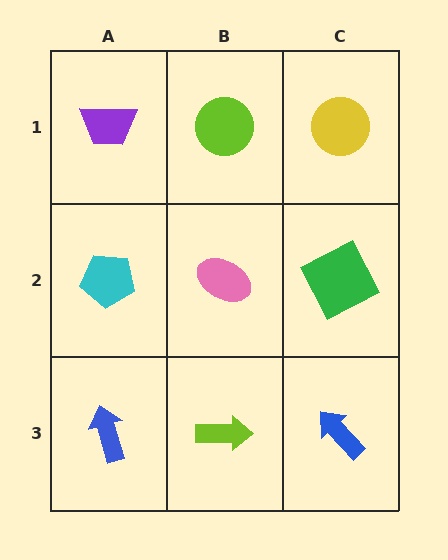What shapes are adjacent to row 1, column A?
A cyan pentagon (row 2, column A), a lime circle (row 1, column B).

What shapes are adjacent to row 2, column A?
A purple trapezoid (row 1, column A), a blue arrow (row 3, column A), a pink ellipse (row 2, column B).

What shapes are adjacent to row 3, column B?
A pink ellipse (row 2, column B), a blue arrow (row 3, column A), a blue arrow (row 3, column C).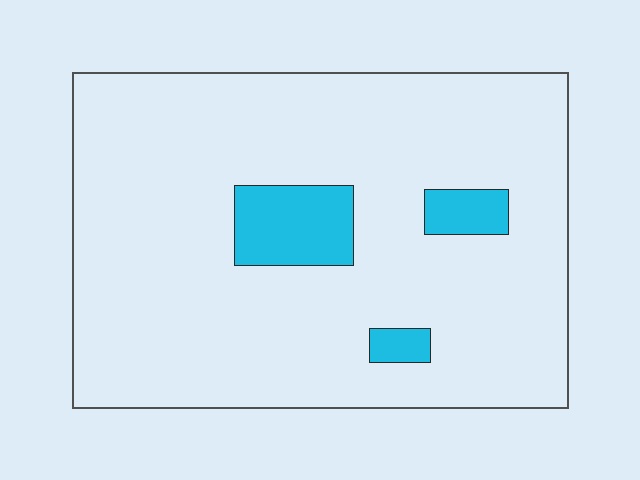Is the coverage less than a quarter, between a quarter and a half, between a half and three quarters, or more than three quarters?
Less than a quarter.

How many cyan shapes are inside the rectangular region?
3.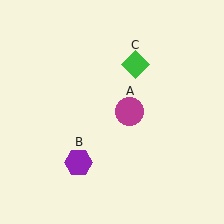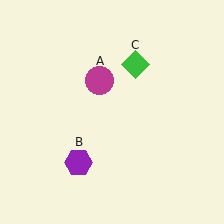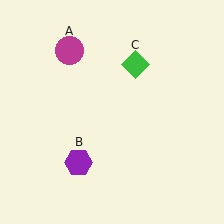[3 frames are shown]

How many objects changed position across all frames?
1 object changed position: magenta circle (object A).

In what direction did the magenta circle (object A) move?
The magenta circle (object A) moved up and to the left.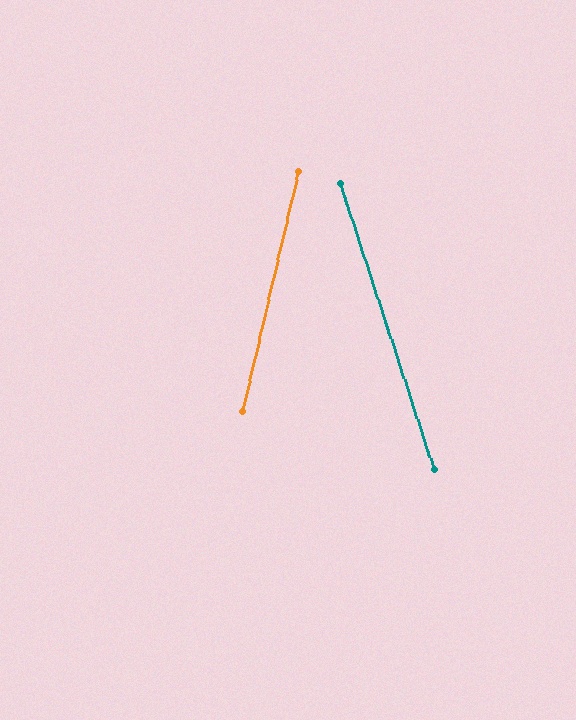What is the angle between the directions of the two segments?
Approximately 31 degrees.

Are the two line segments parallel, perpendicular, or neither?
Neither parallel nor perpendicular — they differ by about 31°.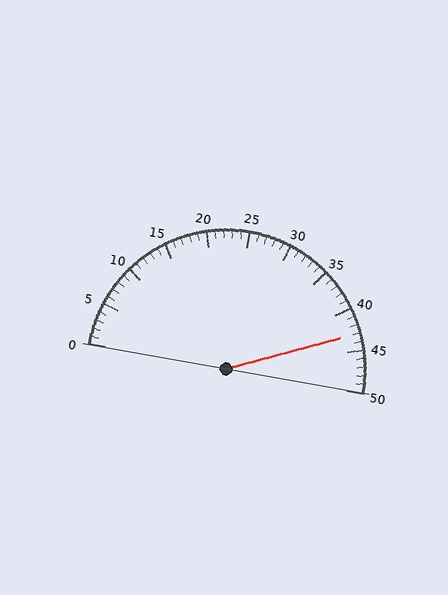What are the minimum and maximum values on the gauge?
The gauge ranges from 0 to 50.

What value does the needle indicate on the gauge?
The needle indicates approximately 43.